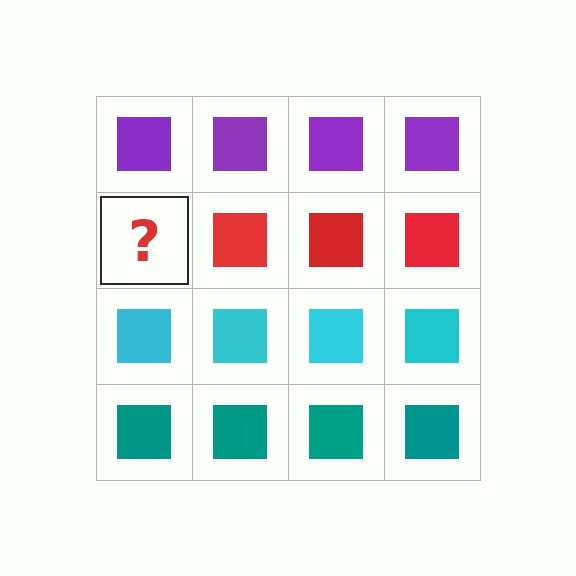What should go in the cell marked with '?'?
The missing cell should contain a red square.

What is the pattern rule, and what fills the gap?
The rule is that each row has a consistent color. The gap should be filled with a red square.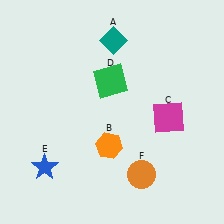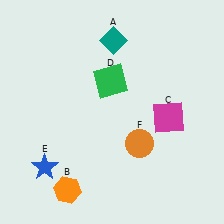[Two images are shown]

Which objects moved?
The objects that moved are: the orange hexagon (B), the orange circle (F).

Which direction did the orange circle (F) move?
The orange circle (F) moved up.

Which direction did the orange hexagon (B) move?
The orange hexagon (B) moved down.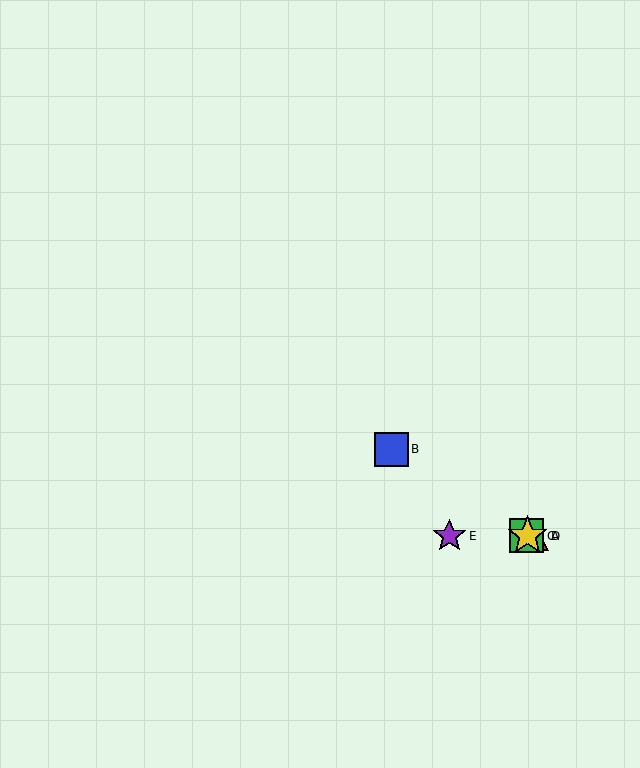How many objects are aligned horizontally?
4 objects (A, C, D, E) are aligned horizontally.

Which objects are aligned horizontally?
Objects A, C, D, E are aligned horizontally.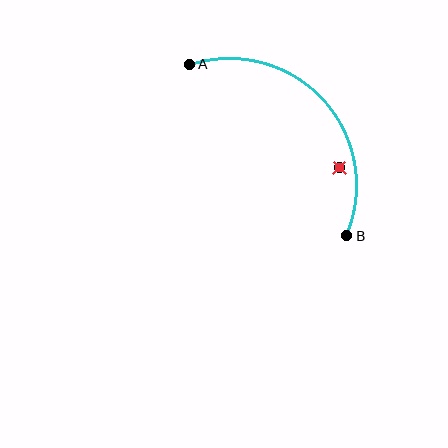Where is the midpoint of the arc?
The arc midpoint is the point on the curve farthest from the straight line joining A and B. It sits above and to the right of that line.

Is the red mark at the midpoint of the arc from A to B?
No — the red mark does not lie on the arc at all. It sits slightly inside the curve.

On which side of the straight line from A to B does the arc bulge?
The arc bulges above and to the right of the straight line connecting A and B.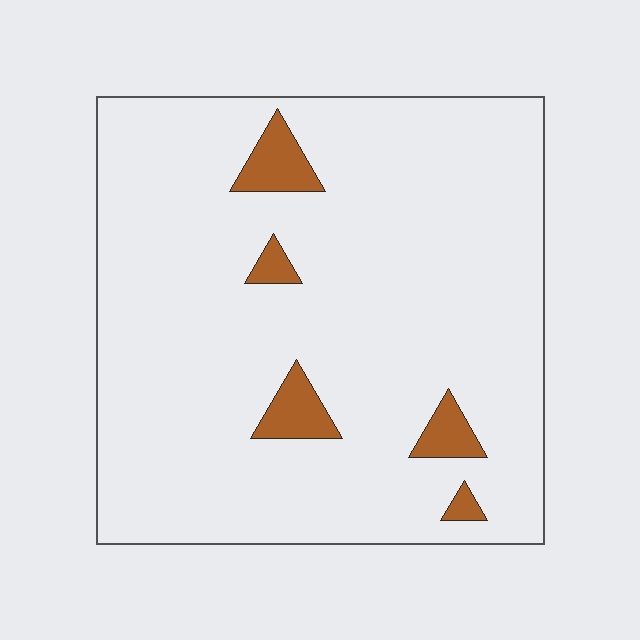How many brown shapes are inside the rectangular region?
5.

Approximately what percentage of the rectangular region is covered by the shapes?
Approximately 5%.